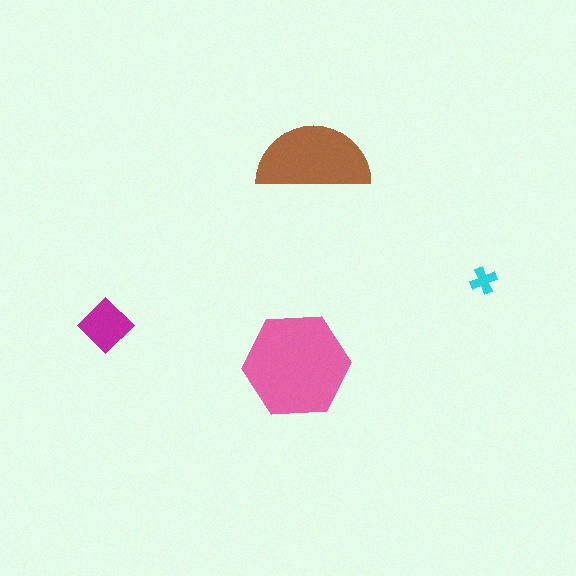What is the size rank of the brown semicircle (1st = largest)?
2nd.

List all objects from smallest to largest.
The cyan cross, the magenta diamond, the brown semicircle, the pink hexagon.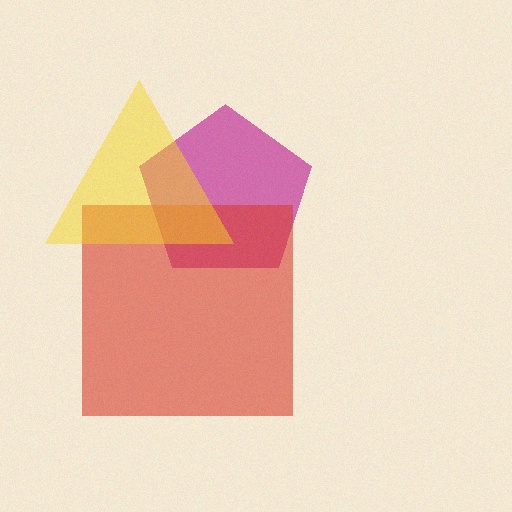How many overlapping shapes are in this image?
There are 3 overlapping shapes in the image.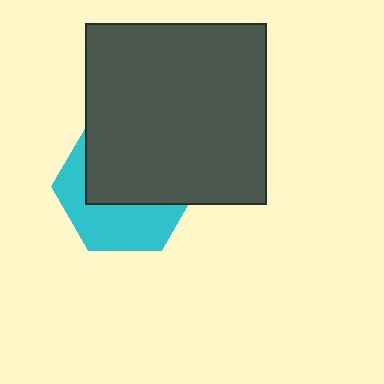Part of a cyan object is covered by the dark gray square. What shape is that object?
It is a hexagon.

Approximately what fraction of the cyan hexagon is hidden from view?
Roughly 57% of the cyan hexagon is hidden behind the dark gray square.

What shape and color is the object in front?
The object in front is a dark gray square.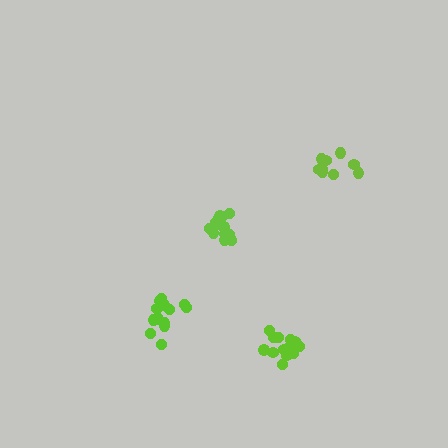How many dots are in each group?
Group 1: 14 dots, Group 2: 15 dots, Group 3: 9 dots, Group 4: 13 dots (51 total).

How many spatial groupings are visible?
There are 4 spatial groupings.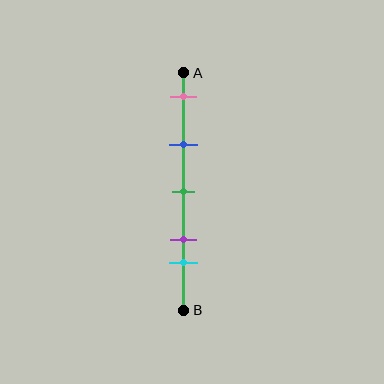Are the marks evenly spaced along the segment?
No, the marks are not evenly spaced.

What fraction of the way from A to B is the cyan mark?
The cyan mark is approximately 80% (0.8) of the way from A to B.